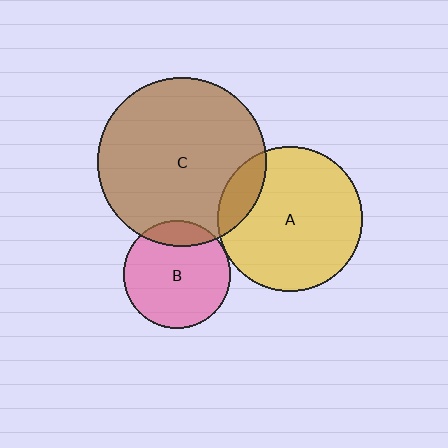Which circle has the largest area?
Circle C (brown).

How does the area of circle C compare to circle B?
Approximately 2.5 times.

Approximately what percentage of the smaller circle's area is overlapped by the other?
Approximately 5%.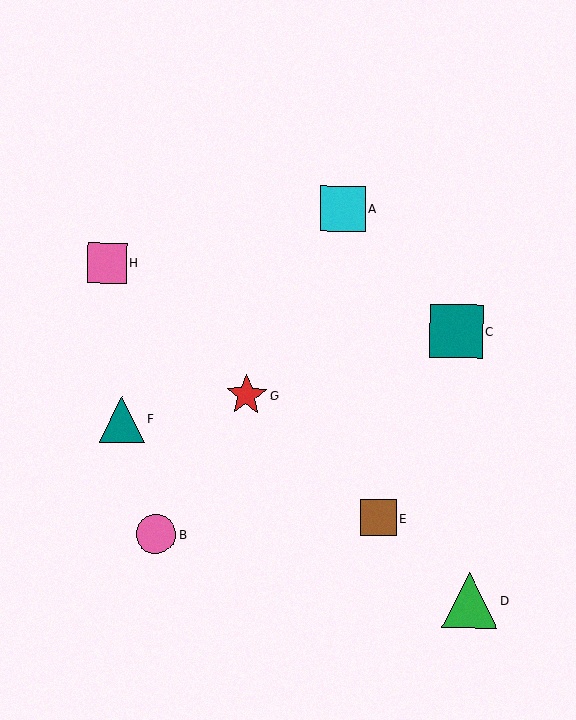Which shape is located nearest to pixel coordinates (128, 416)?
The teal triangle (labeled F) at (122, 419) is nearest to that location.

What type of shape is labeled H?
Shape H is a pink square.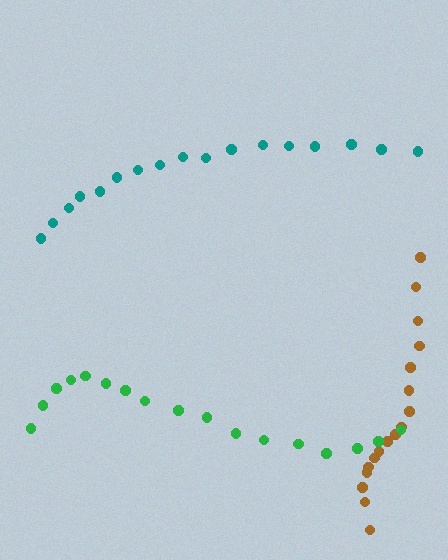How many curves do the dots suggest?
There are 3 distinct paths.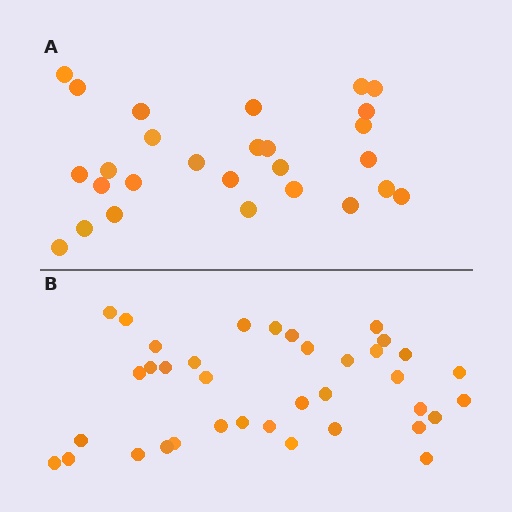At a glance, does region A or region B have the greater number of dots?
Region B (the bottom region) has more dots.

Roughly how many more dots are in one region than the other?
Region B has roughly 10 or so more dots than region A.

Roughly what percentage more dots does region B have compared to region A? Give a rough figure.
About 35% more.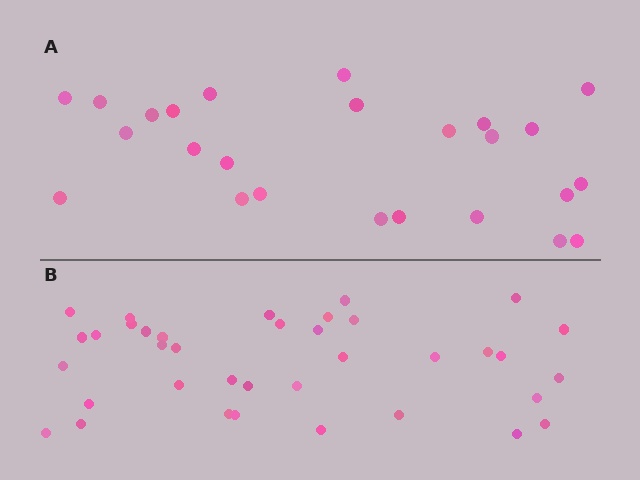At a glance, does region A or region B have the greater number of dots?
Region B (the bottom region) has more dots.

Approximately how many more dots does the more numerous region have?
Region B has roughly 12 or so more dots than region A.